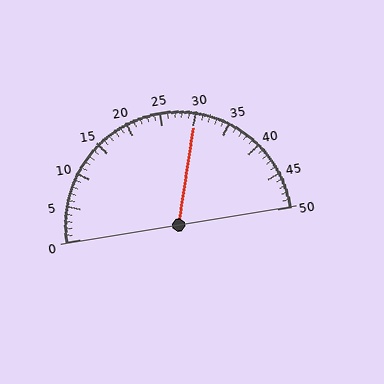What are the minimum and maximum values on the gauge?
The gauge ranges from 0 to 50.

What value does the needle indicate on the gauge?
The needle indicates approximately 30.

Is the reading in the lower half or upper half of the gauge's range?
The reading is in the upper half of the range (0 to 50).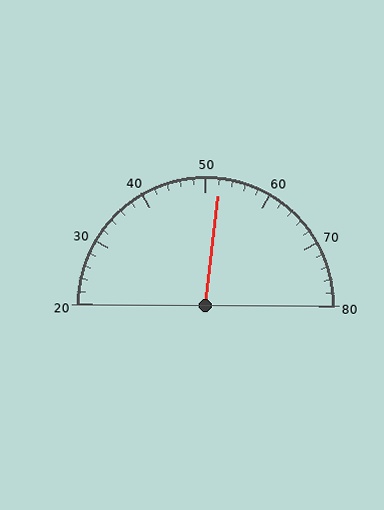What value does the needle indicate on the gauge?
The needle indicates approximately 52.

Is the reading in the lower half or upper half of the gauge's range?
The reading is in the upper half of the range (20 to 80).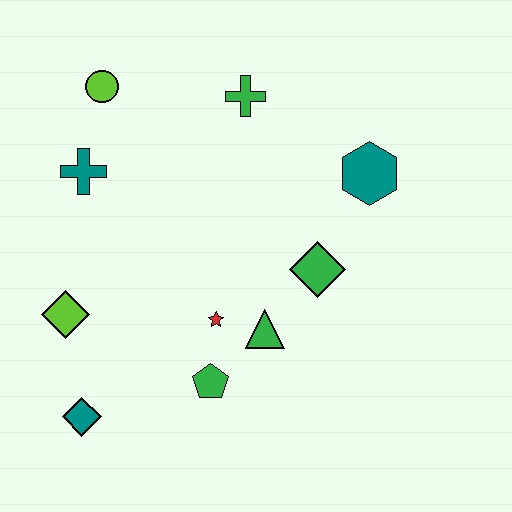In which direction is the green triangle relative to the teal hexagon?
The green triangle is below the teal hexagon.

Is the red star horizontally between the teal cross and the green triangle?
Yes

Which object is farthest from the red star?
The lime circle is farthest from the red star.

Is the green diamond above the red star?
Yes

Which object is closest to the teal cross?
The lime circle is closest to the teal cross.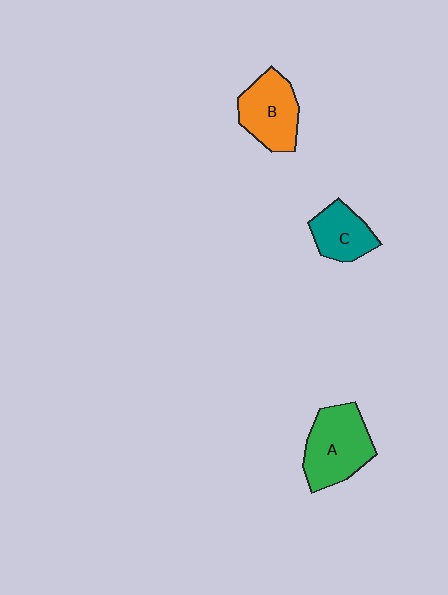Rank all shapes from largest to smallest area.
From largest to smallest: A (green), B (orange), C (teal).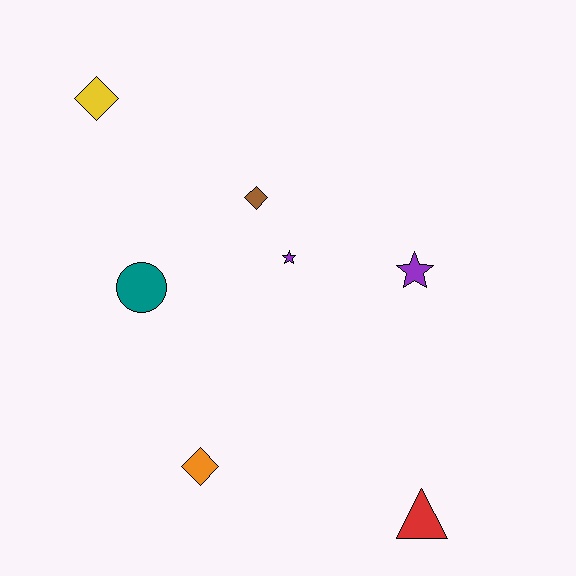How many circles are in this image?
There is 1 circle.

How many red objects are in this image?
There is 1 red object.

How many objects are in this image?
There are 7 objects.